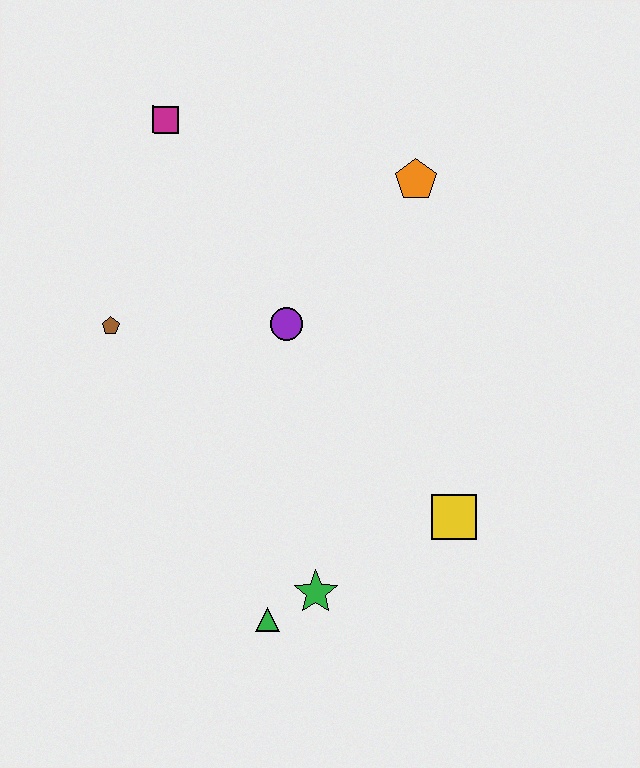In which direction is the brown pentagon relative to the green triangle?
The brown pentagon is above the green triangle.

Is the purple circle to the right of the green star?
No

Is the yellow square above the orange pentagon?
No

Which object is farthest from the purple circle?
The green triangle is farthest from the purple circle.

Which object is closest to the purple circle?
The brown pentagon is closest to the purple circle.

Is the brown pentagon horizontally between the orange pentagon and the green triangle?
No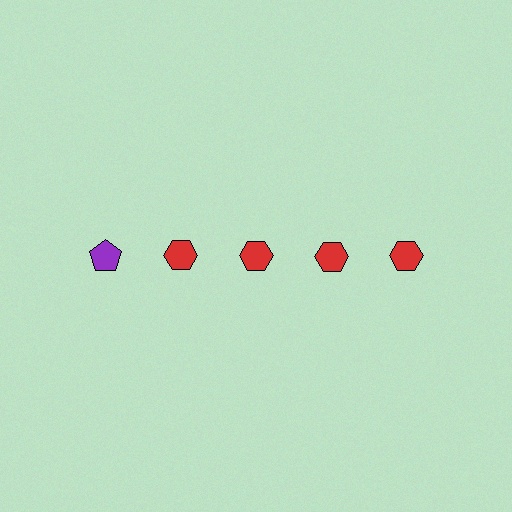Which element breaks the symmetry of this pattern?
The purple pentagon in the top row, leftmost column breaks the symmetry. All other shapes are red hexagons.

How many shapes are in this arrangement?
There are 5 shapes arranged in a grid pattern.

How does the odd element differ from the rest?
It differs in both color (purple instead of red) and shape (pentagon instead of hexagon).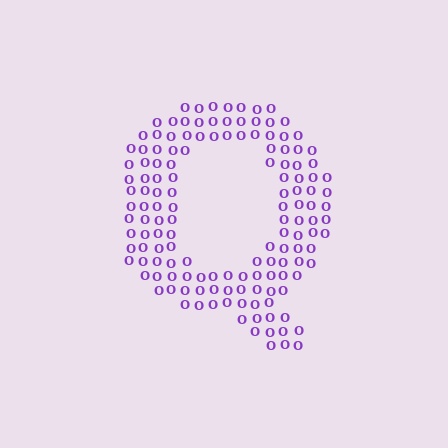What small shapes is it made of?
It is made of small letter O's.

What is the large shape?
The large shape is the letter Q.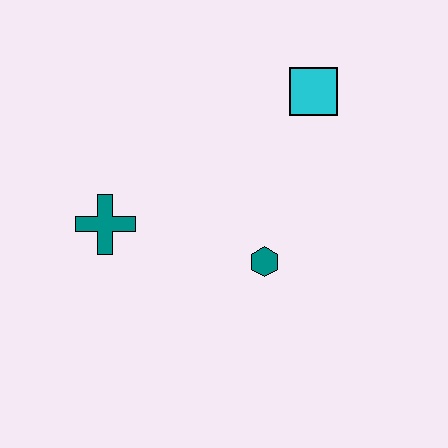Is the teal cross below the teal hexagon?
No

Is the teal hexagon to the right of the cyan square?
No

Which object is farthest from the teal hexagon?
The cyan square is farthest from the teal hexagon.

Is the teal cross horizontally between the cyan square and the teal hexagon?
No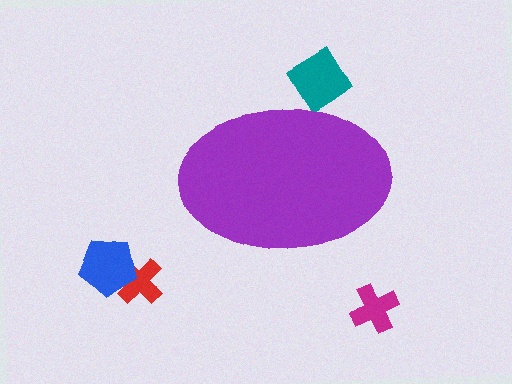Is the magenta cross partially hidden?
No, the magenta cross is fully visible.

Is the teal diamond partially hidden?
Yes, the teal diamond is partially hidden behind the purple ellipse.